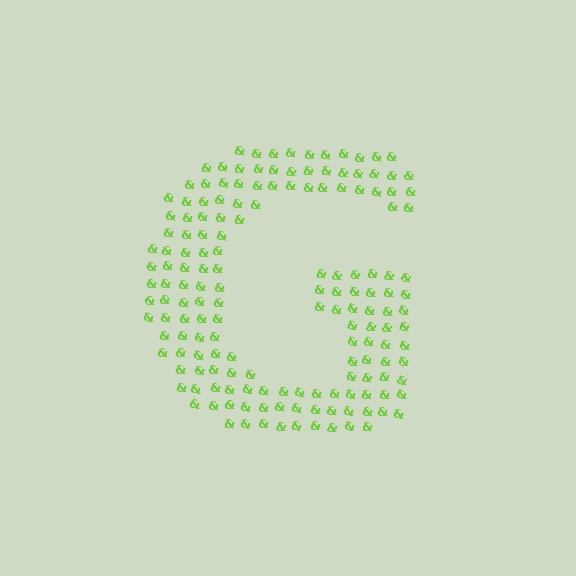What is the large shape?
The large shape is the letter G.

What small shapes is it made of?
It is made of small ampersands.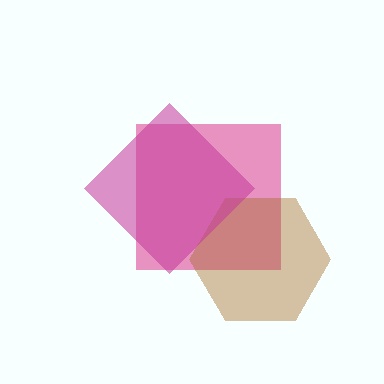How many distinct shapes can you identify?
There are 3 distinct shapes: a pink square, a brown hexagon, a magenta diamond.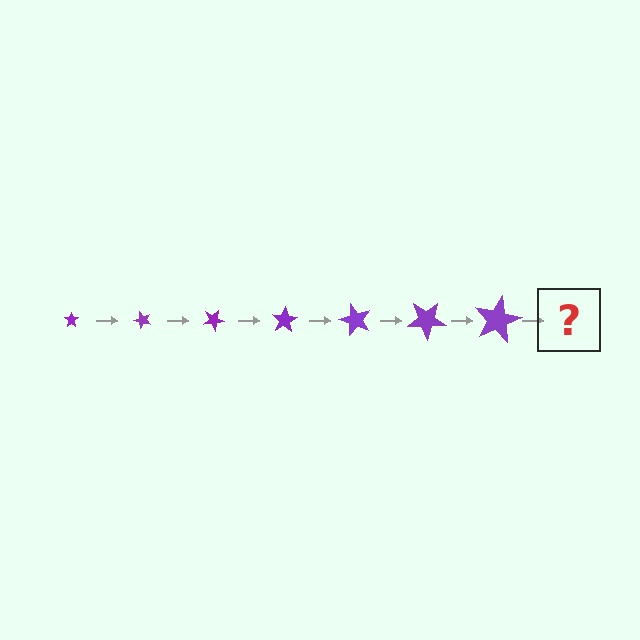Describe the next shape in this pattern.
It should be a star, larger than the previous one and rotated 350 degrees from the start.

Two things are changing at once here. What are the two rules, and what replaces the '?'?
The two rules are that the star grows larger each step and it rotates 50 degrees each step. The '?' should be a star, larger than the previous one and rotated 350 degrees from the start.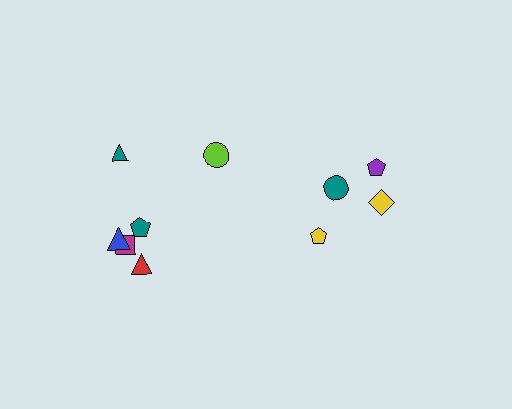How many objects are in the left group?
There are 6 objects.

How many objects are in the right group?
There are 4 objects.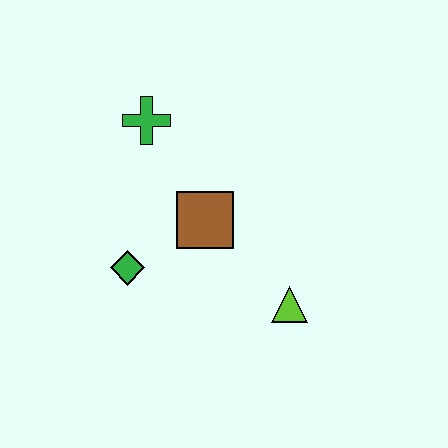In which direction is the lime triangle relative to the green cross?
The lime triangle is below the green cross.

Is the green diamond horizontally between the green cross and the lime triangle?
No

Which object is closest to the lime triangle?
The brown square is closest to the lime triangle.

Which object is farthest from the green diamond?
The lime triangle is farthest from the green diamond.